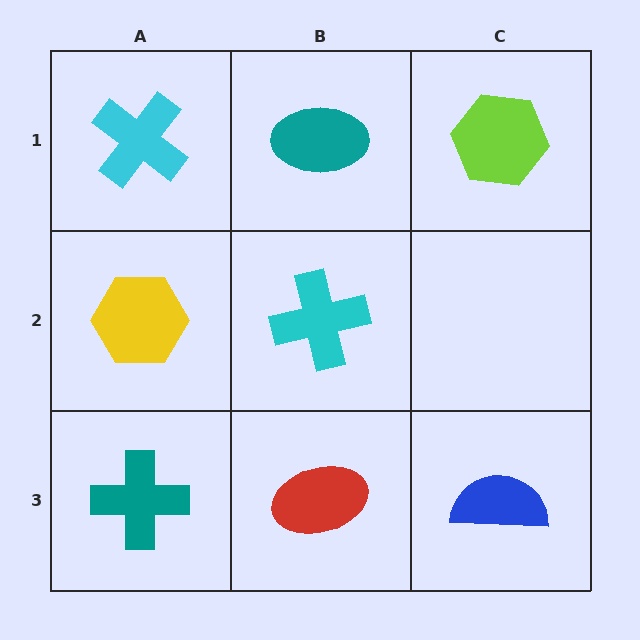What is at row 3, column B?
A red ellipse.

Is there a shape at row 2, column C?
No, that cell is empty.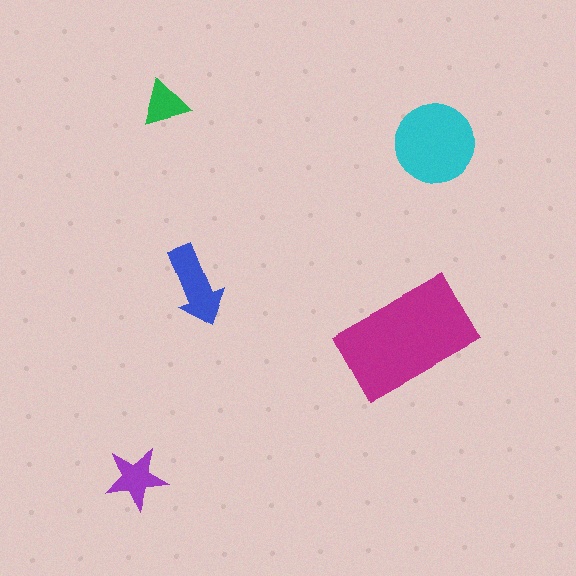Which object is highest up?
The green triangle is topmost.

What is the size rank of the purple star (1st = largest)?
4th.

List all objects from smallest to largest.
The green triangle, the purple star, the blue arrow, the cyan circle, the magenta rectangle.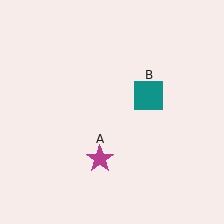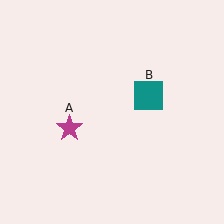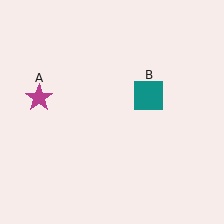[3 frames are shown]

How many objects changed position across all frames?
1 object changed position: magenta star (object A).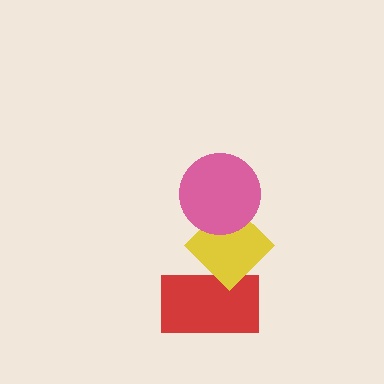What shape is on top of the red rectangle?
The yellow diamond is on top of the red rectangle.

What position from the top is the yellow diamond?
The yellow diamond is 2nd from the top.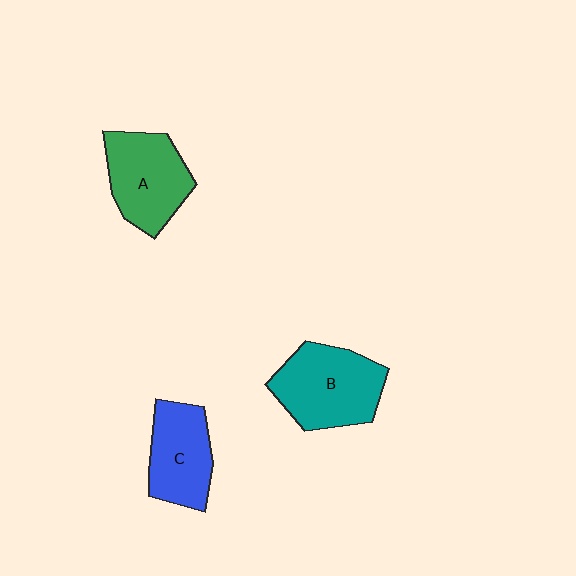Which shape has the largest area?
Shape B (teal).